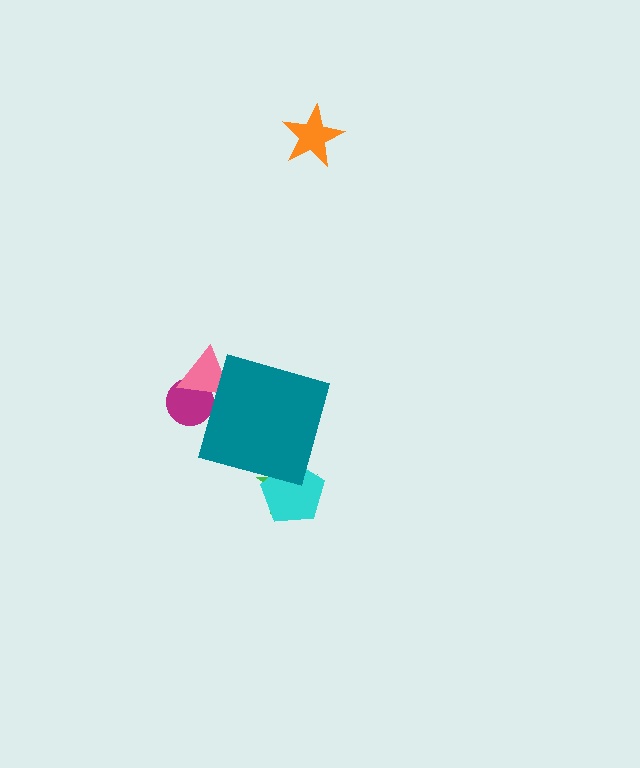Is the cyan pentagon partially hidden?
Yes, the cyan pentagon is partially hidden behind the teal diamond.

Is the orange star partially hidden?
No, the orange star is fully visible.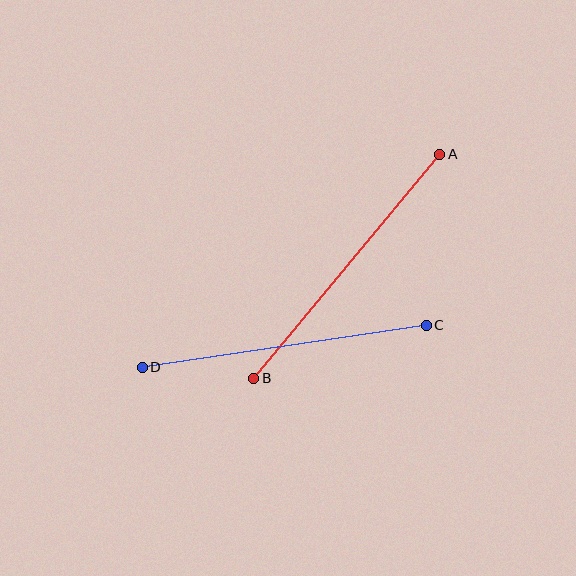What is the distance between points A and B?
The distance is approximately 291 pixels.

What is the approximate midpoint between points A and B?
The midpoint is at approximately (347, 266) pixels.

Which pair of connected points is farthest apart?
Points A and B are farthest apart.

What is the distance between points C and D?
The distance is approximately 287 pixels.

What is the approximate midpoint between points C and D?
The midpoint is at approximately (284, 346) pixels.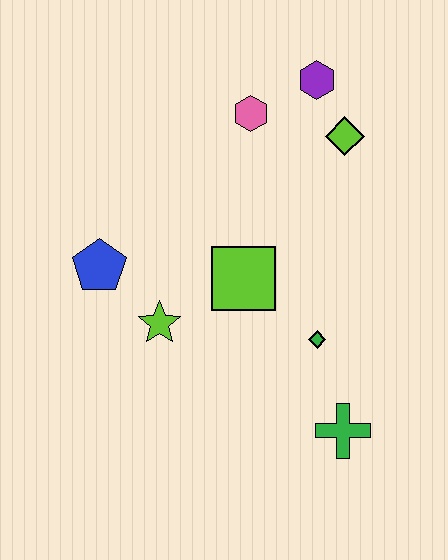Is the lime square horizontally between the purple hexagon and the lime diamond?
No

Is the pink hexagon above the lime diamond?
Yes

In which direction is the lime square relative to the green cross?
The lime square is above the green cross.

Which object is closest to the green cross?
The green diamond is closest to the green cross.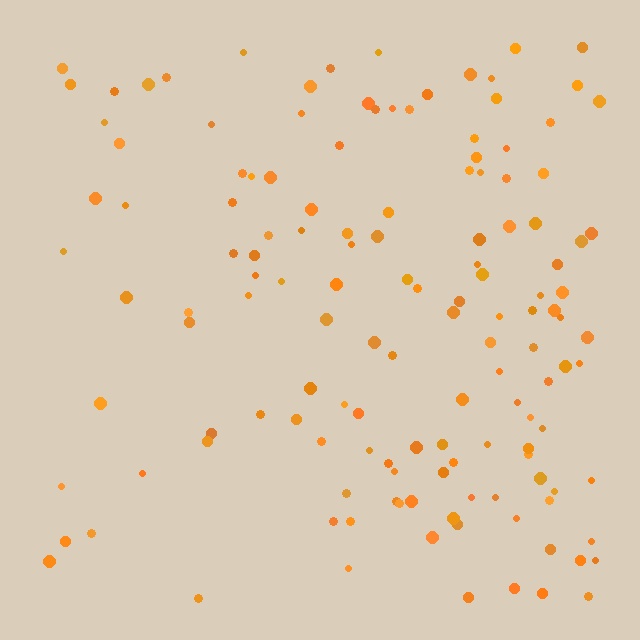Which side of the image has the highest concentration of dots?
The right.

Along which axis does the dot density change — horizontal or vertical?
Horizontal.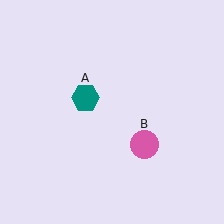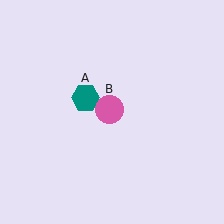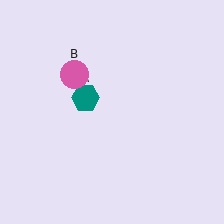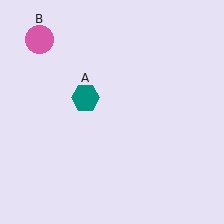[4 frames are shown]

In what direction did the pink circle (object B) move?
The pink circle (object B) moved up and to the left.